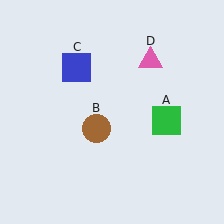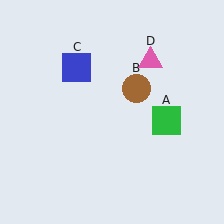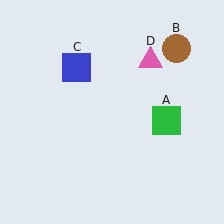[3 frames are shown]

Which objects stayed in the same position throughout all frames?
Green square (object A) and blue square (object C) and pink triangle (object D) remained stationary.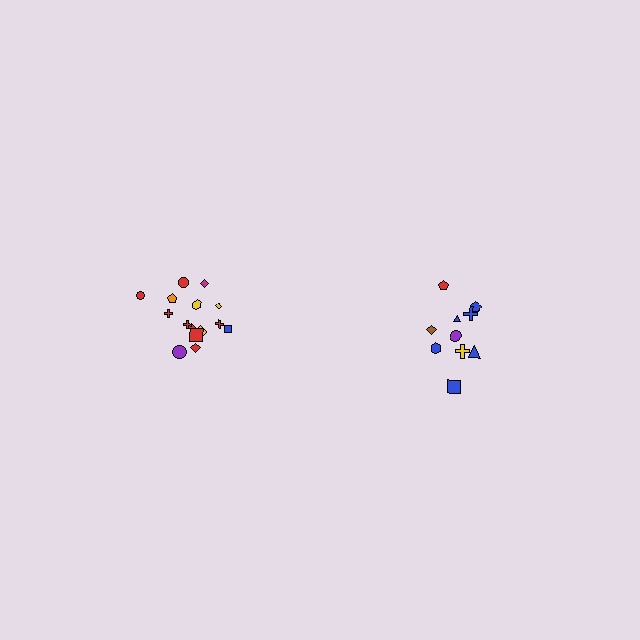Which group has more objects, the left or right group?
The left group.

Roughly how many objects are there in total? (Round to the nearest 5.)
Roughly 25 objects in total.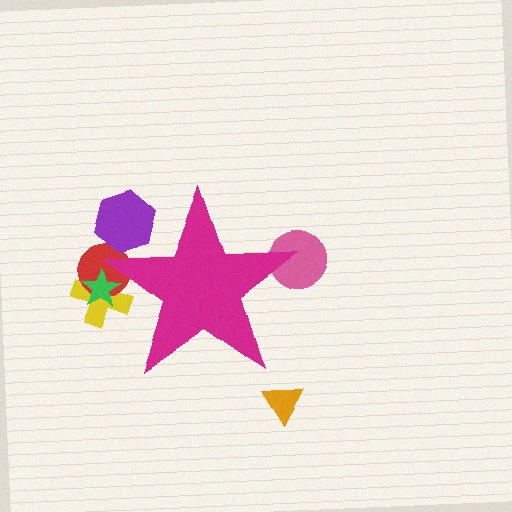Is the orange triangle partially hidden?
No, the orange triangle is fully visible.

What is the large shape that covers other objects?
A magenta star.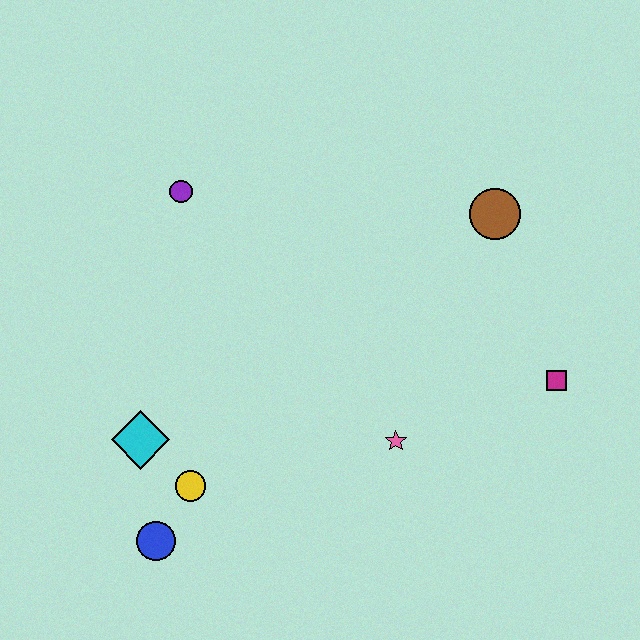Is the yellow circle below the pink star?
Yes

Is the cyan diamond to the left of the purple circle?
Yes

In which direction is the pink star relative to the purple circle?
The pink star is below the purple circle.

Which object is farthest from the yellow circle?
The brown circle is farthest from the yellow circle.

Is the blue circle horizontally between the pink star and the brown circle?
No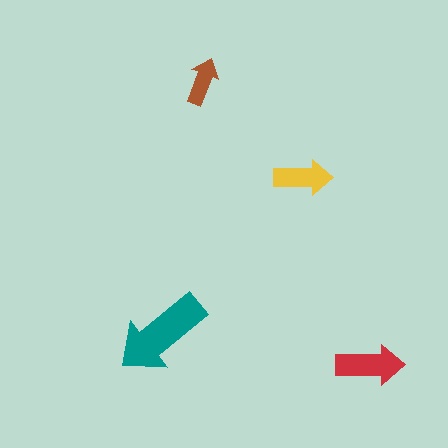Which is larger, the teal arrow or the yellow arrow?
The teal one.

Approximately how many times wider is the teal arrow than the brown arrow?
About 2 times wider.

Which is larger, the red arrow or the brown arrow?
The red one.